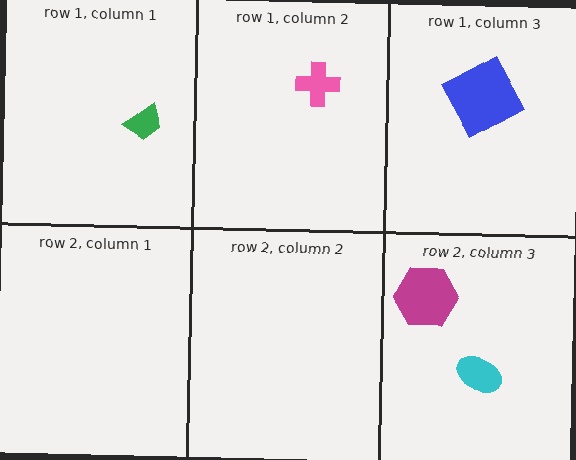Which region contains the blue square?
The row 1, column 3 region.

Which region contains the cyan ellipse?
The row 2, column 3 region.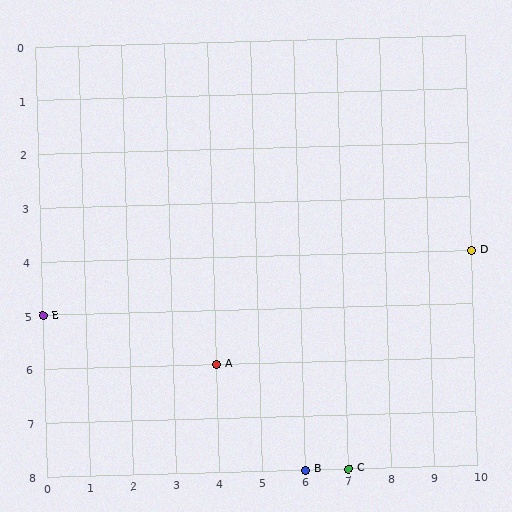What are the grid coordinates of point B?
Point B is at grid coordinates (6, 8).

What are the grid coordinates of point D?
Point D is at grid coordinates (10, 4).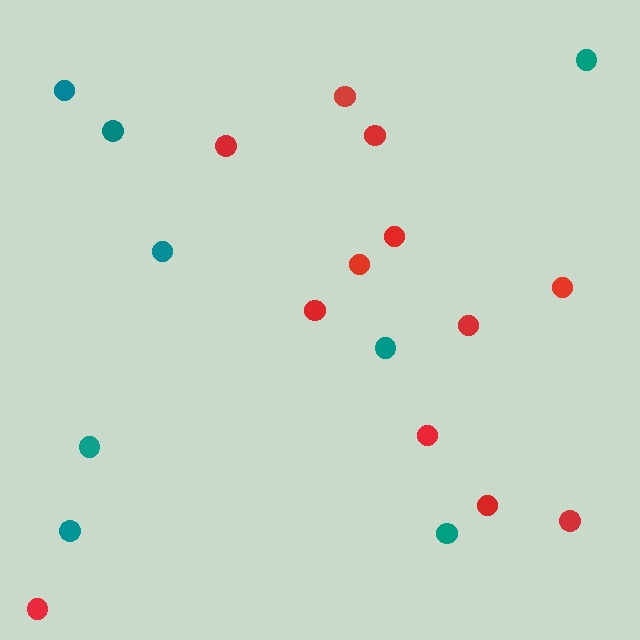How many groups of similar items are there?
There are 2 groups: one group of teal circles (8) and one group of red circles (12).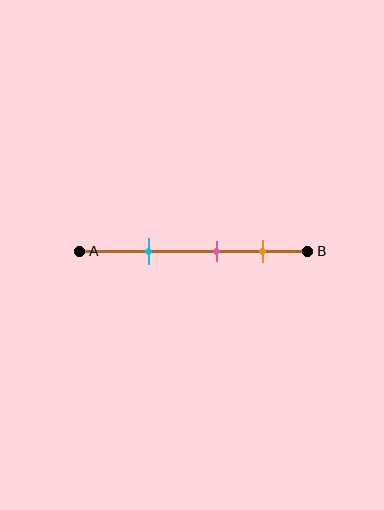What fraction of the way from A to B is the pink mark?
The pink mark is approximately 60% (0.6) of the way from A to B.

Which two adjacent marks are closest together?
The pink and orange marks are the closest adjacent pair.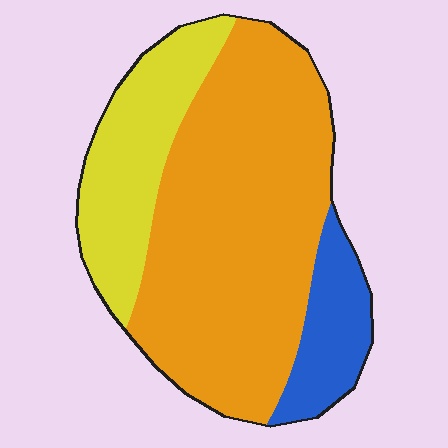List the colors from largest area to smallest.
From largest to smallest: orange, yellow, blue.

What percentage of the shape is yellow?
Yellow covers 23% of the shape.